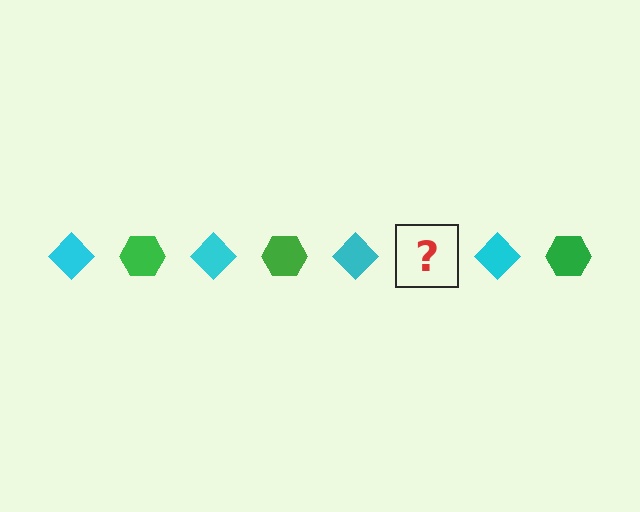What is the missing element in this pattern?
The missing element is a green hexagon.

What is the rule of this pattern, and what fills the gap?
The rule is that the pattern alternates between cyan diamond and green hexagon. The gap should be filled with a green hexagon.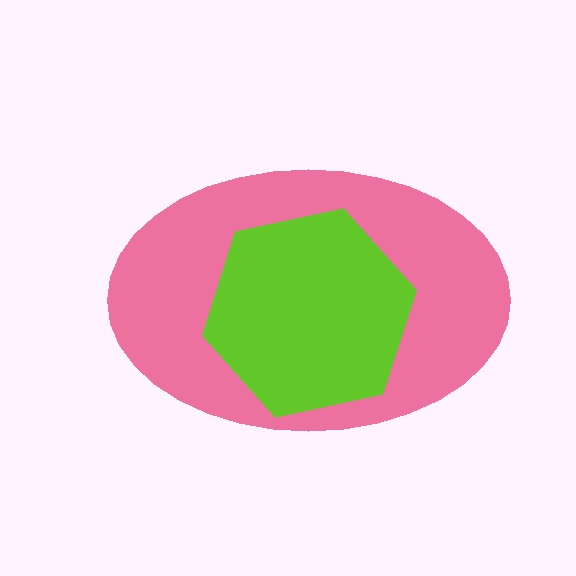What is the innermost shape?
The lime hexagon.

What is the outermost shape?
The pink ellipse.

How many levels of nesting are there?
2.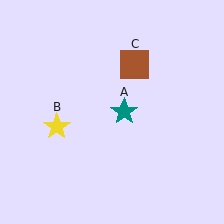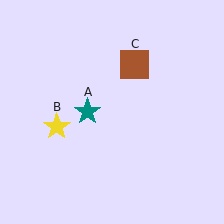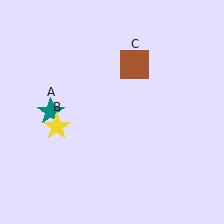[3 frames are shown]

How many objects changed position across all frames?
1 object changed position: teal star (object A).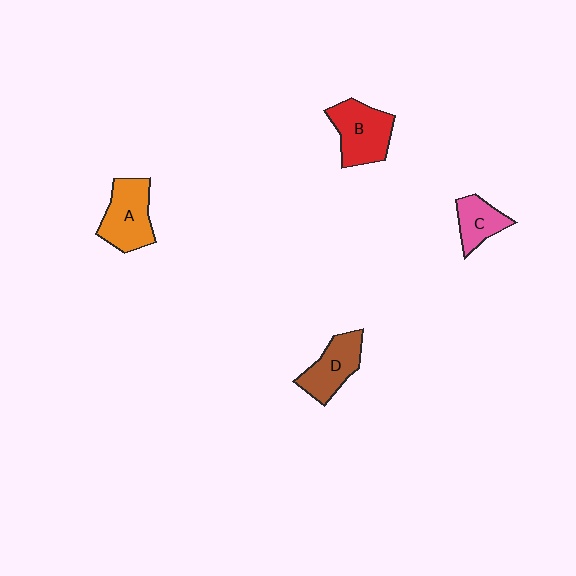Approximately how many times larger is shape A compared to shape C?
Approximately 1.6 times.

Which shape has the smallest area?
Shape C (pink).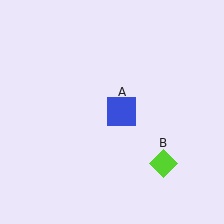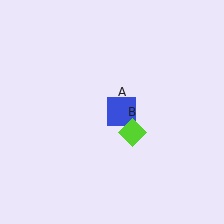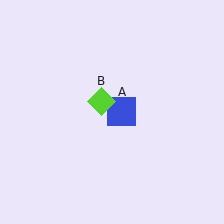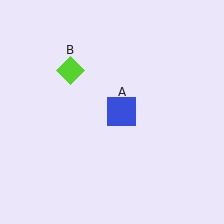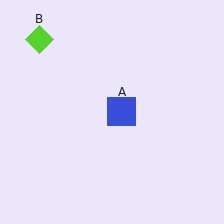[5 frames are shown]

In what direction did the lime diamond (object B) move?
The lime diamond (object B) moved up and to the left.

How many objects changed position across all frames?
1 object changed position: lime diamond (object B).